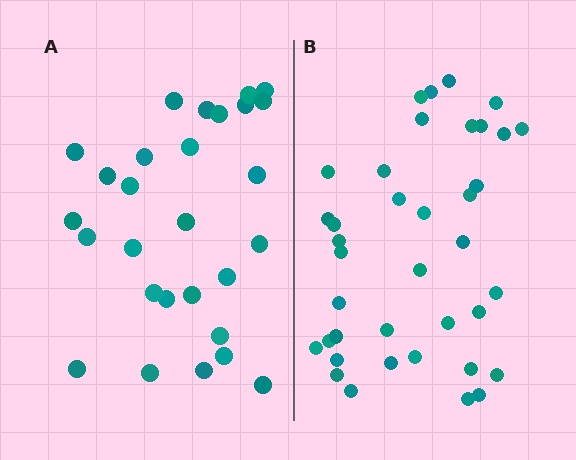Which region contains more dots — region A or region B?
Region B (the right region) has more dots.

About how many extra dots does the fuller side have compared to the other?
Region B has roughly 10 or so more dots than region A.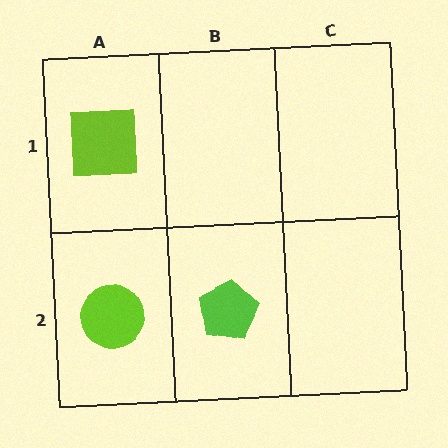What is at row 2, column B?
A lime pentagon.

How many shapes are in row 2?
2 shapes.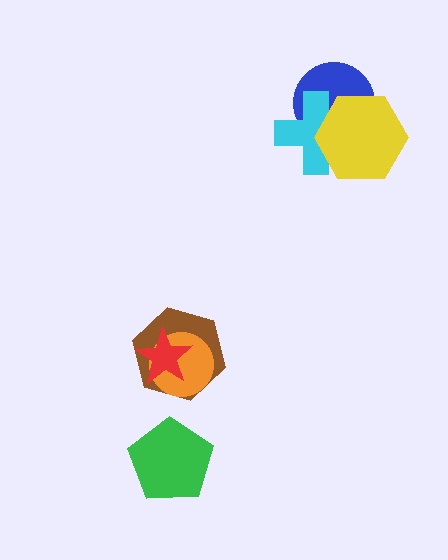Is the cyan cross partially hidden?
Yes, it is partially covered by another shape.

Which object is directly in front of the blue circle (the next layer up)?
The cyan cross is directly in front of the blue circle.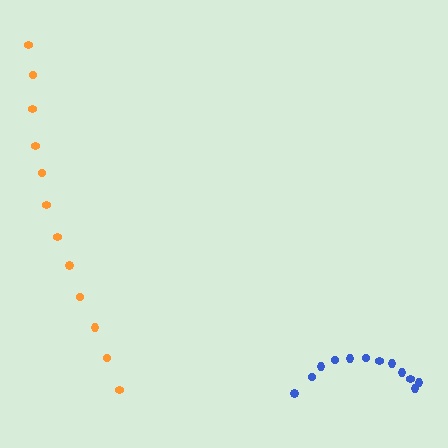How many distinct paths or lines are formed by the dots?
There are 2 distinct paths.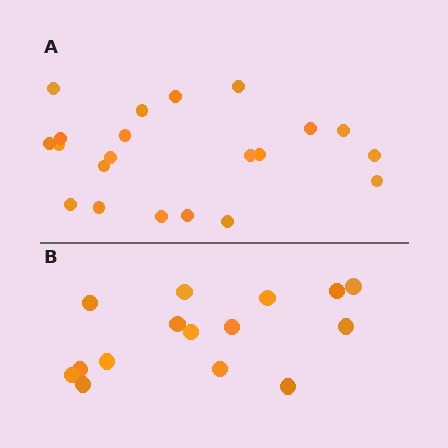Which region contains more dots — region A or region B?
Region A (the top region) has more dots.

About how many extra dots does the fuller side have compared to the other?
Region A has about 6 more dots than region B.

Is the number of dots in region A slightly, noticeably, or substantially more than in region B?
Region A has noticeably more, but not dramatically so. The ratio is roughly 1.4 to 1.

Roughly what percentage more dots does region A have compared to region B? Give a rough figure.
About 40% more.